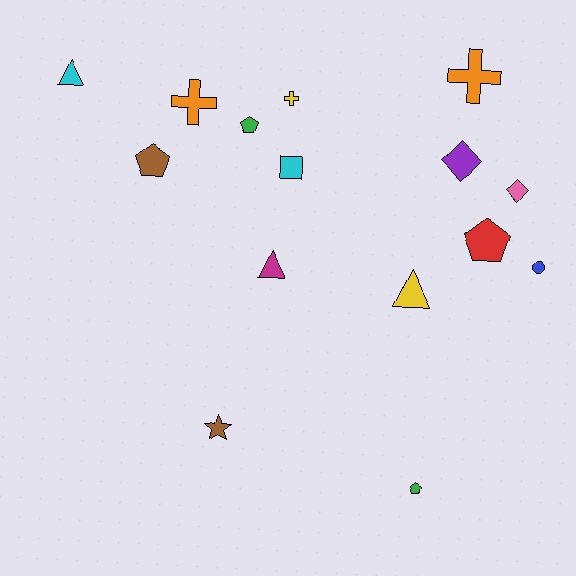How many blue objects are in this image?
There is 1 blue object.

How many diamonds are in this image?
There are 2 diamonds.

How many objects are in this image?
There are 15 objects.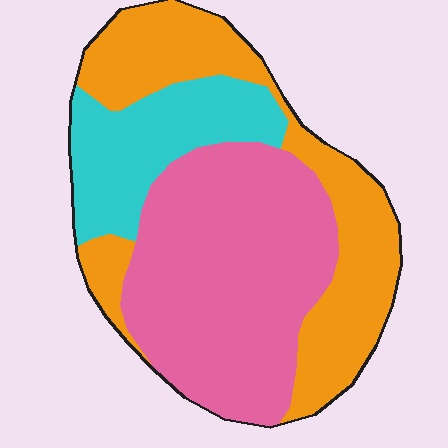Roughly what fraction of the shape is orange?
Orange takes up about one third (1/3) of the shape.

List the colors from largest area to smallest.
From largest to smallest: pink, orange, cyan.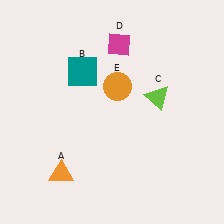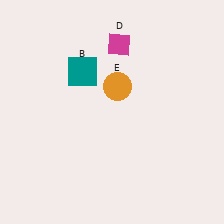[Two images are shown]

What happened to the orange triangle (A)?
The orange triangle (A) was removed in Image 2. It was in the bottom-left area of Image 1.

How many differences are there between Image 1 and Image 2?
There are 2 differences between the two images.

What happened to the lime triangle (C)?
The lime triangle (C) was removed in Image 2. It was in the top-right area of Image 1.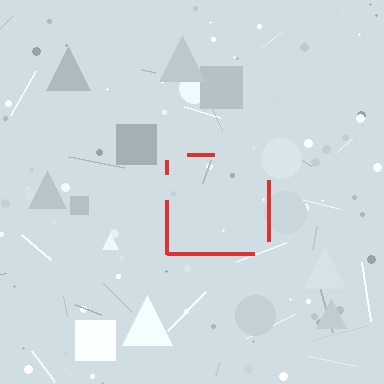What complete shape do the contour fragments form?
The contour fragments form a square.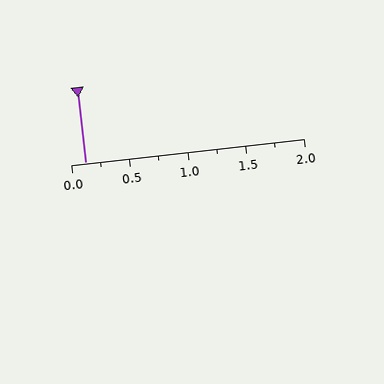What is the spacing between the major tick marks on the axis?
The major ticks are spaced 0.5 apart.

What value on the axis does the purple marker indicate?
The marker indicates approximately 0.12.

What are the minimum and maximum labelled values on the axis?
The axis runs from 0.0 to 2.0.